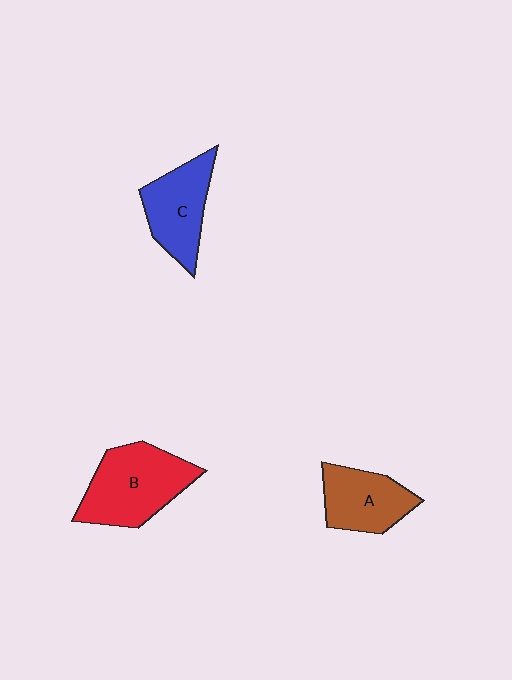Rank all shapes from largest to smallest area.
From largest to smallest: B (red), C (blue), A (brown).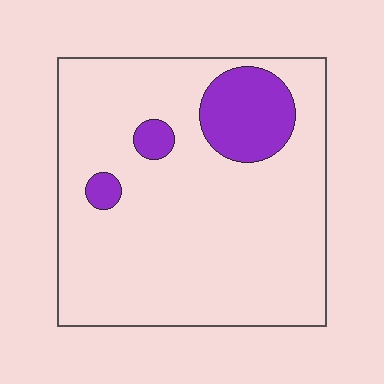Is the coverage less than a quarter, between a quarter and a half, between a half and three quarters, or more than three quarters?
Less than a quarter.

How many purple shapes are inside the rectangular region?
3.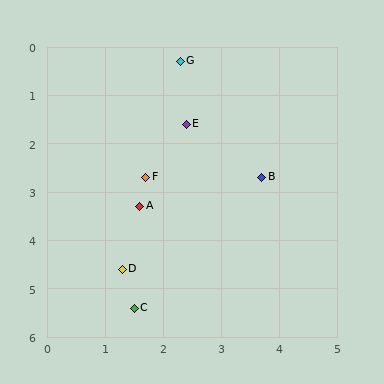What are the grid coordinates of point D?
Point D is at approximately (1.3, 4.6).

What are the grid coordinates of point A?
Point A is at approximately (1.6, 3.3).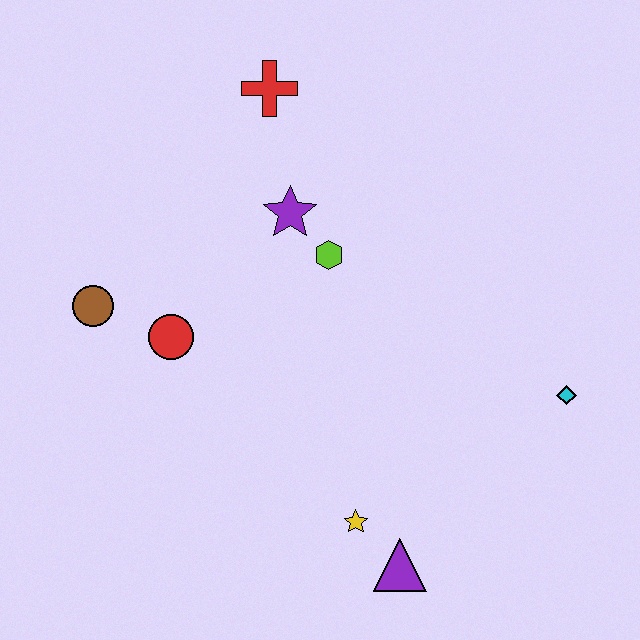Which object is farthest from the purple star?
The purple triangle is farthest from the purple star.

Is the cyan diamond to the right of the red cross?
Yes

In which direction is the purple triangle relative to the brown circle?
The purple triangle is to the right of the brown circle.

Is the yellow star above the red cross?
No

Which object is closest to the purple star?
The lime hexagon is closest to the purple star.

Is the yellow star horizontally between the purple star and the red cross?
No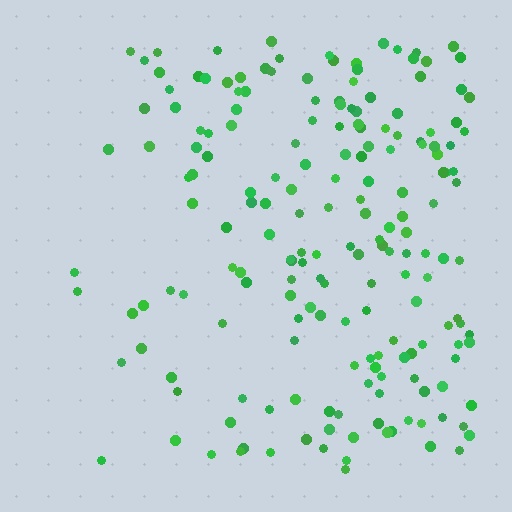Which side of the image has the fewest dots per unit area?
The left.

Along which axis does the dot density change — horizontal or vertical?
Horizontal.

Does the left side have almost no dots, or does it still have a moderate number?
Still a moderate number, just noticeably fewer than the right.